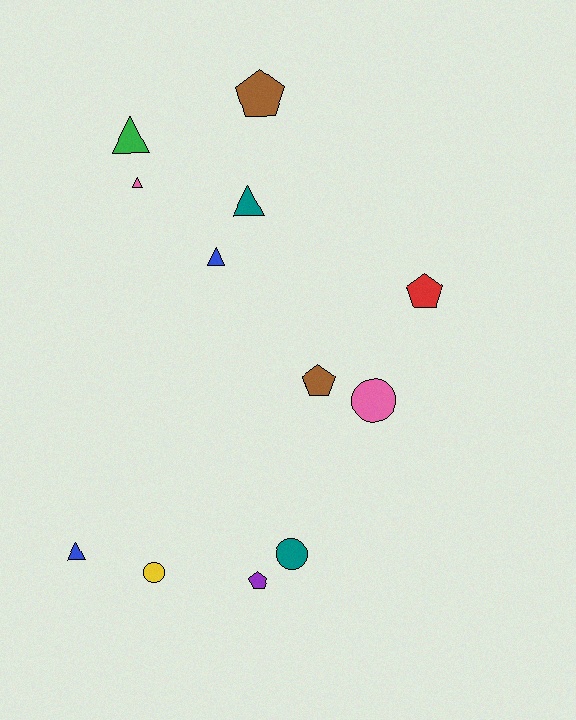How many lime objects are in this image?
There are no lime objects.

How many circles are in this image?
There are 3 circles.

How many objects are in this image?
There are 12 objects.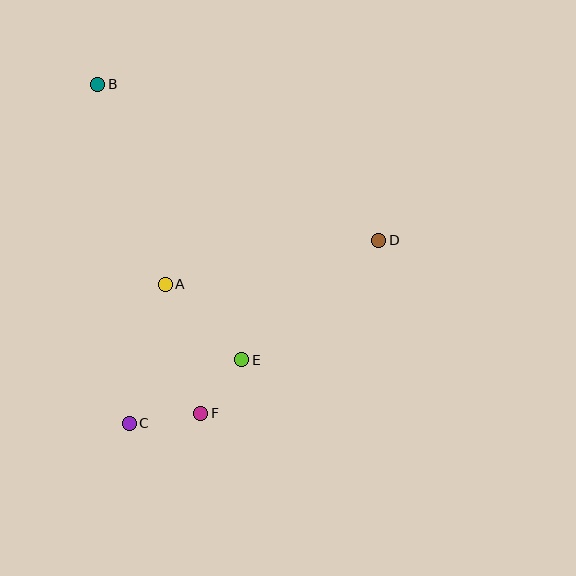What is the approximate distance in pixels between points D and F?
The distance between D and F is approximately 249 pixels.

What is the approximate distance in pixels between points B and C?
The distance between B and C is approximately 341 pixels.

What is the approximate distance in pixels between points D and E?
The distance between D and E is approximately 182 pixels.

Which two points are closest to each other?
Points E and F are closest to each other.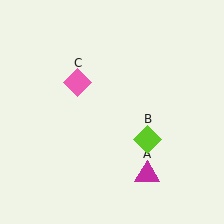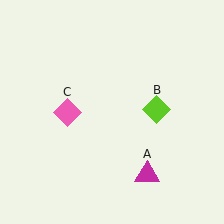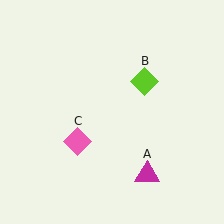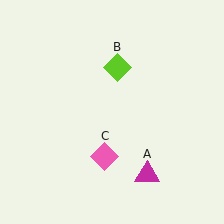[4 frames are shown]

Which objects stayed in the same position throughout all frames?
Magenta triangle (object A) remained stationary.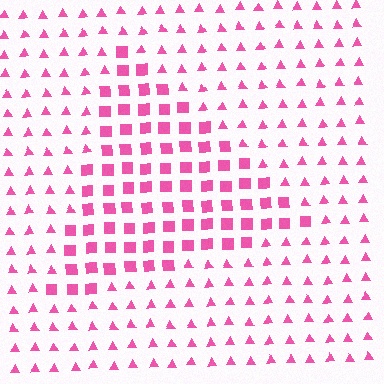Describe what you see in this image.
The image is filled with small pink elements arranged in a uniform grid. A triangle-shaped region contains squares, while the surrounding area contains triangles. The boundary is defined purely by the change in element shape.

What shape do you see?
I see a triangle.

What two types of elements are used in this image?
The image uses squares inside the triangle region and triangles outside it.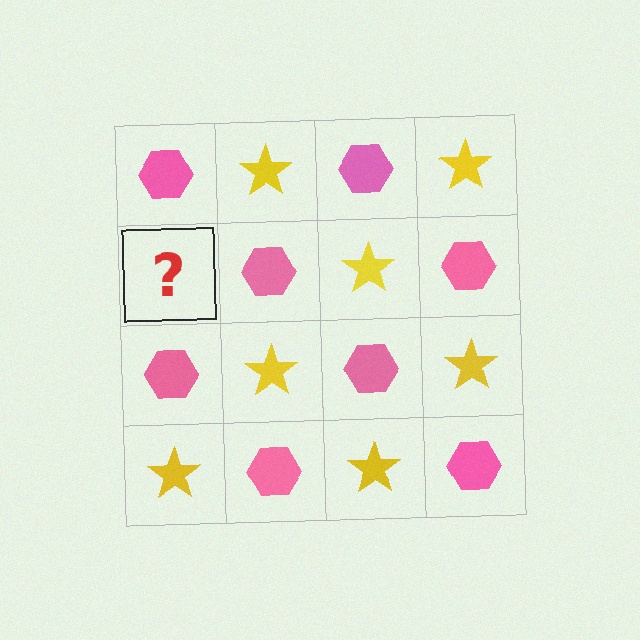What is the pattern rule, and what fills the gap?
The rule is that it alternates pink hexagon and yellow star in a checkerboard pattern. The gap should be filled with a yellow star.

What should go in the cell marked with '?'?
The missing cell should contain a yellow star.